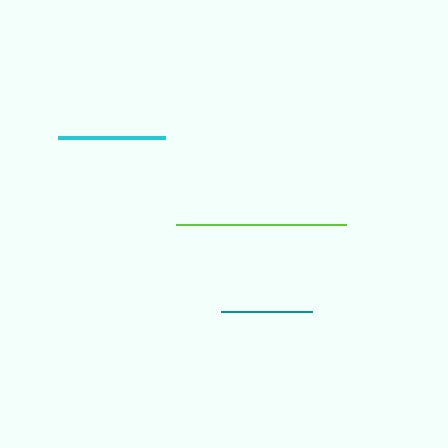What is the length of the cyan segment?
The cyan segment is approximately 107 pixels long.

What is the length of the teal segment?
The teal segment is approximately 91 pixels long.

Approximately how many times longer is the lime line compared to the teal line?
The lime line is approximately 1.9 times the length of the teal line.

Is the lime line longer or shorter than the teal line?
The lime line is longer than the teal line.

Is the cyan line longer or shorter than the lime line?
The lime line is longer than the cyan line.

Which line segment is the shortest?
The teal line is the shortest at approximately 91 pixels.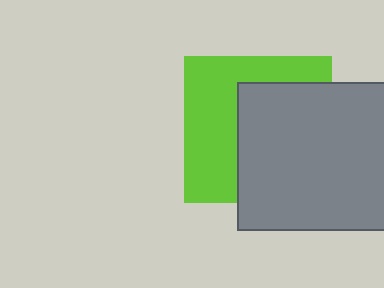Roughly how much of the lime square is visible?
About half of it is visible (roughly 48%).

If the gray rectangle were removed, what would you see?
You would see the complete lime square.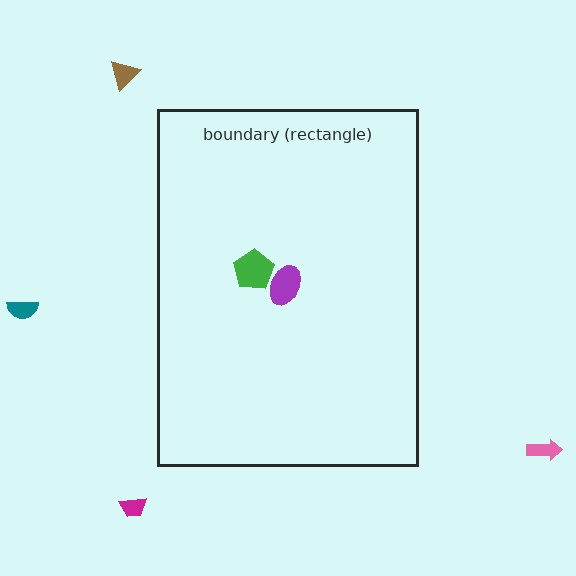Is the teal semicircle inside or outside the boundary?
Outside.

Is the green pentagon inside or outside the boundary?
Inside.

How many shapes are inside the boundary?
2 inside, 4 outside.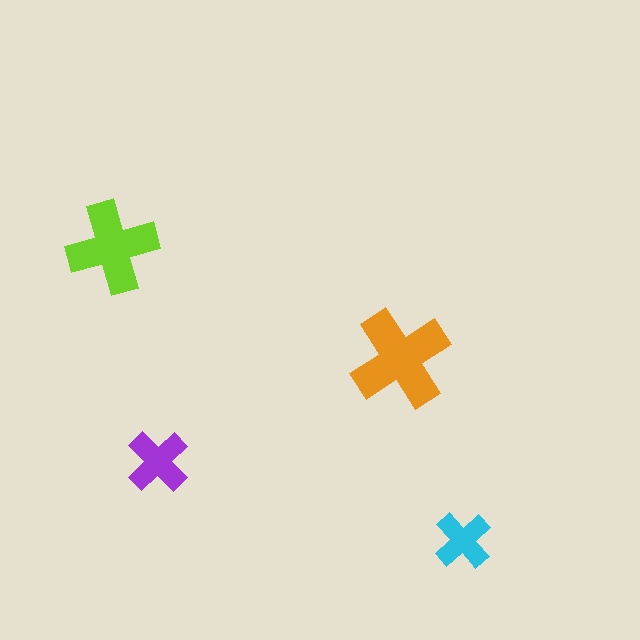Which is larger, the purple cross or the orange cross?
The orange one.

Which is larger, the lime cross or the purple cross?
The lime one.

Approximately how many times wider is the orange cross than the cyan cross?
About 1.5 times wider.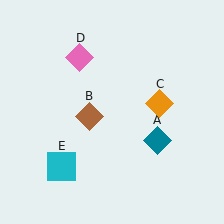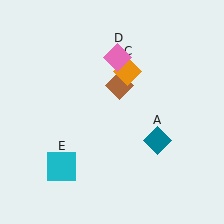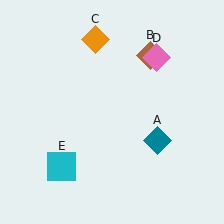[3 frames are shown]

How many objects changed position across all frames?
3 objects changed position: brown diamond (object B), orange diamond (object C), pink diamond (object D).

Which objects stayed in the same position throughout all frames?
Teal diamond (object A) and cyan square (object E) remained stationary.